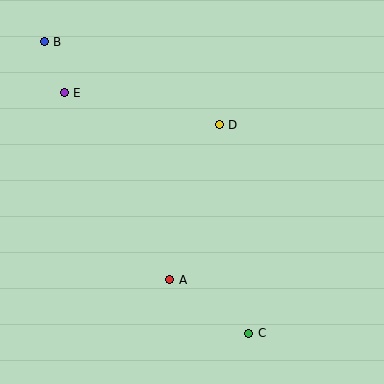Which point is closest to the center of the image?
Point D at (219, 125) is closest to the center.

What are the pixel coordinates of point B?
Point B is at (44, 42).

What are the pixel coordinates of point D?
Point D is at (219, 125).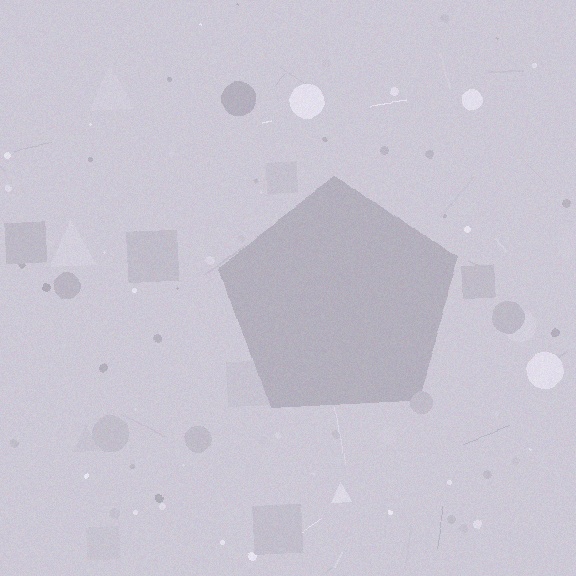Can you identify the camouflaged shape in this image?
The camouflaged shape is a pentagon.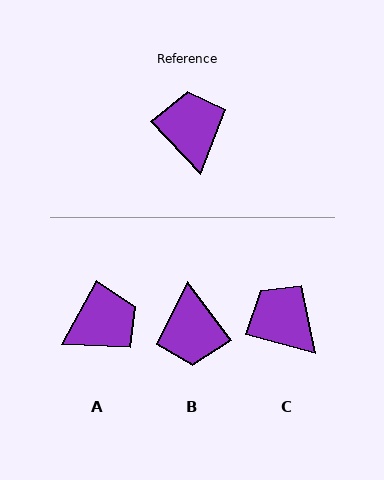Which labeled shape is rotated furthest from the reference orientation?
B, about 174 degrees away.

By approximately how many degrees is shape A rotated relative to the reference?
Approximately 72 degrees clockwise.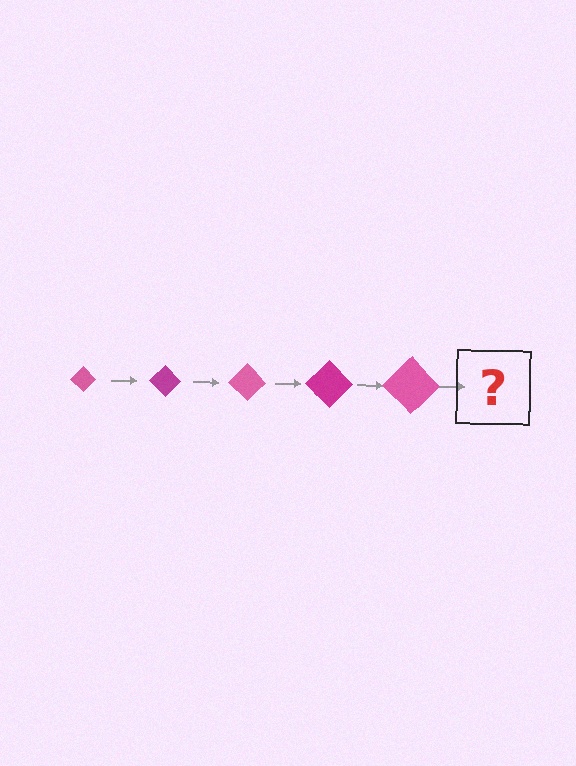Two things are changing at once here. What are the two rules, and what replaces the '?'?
The two rules are that the diamond grows larger each step and the color cycles through pink and magenta. The '?' should be a magenta diamond, larger than the previous one.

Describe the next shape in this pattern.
It should be a magenta diamond, larger than the previous one.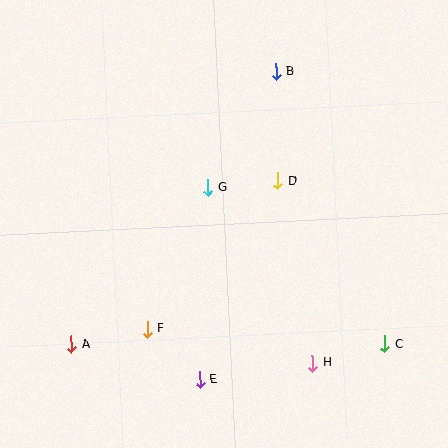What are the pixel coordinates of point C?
Point C is at (385, 344).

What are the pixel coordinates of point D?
Point D is at (278, 181).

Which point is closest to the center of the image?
Point G at (208, 187) is closest to the center.